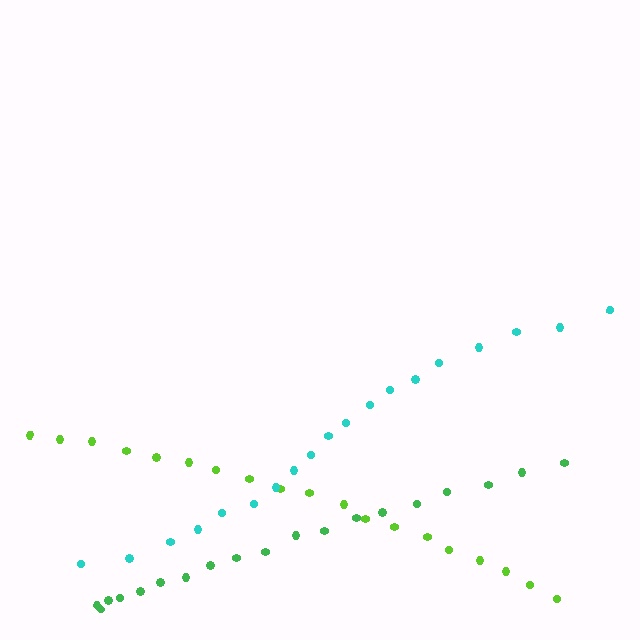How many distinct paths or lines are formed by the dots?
There are 3 distinct paths.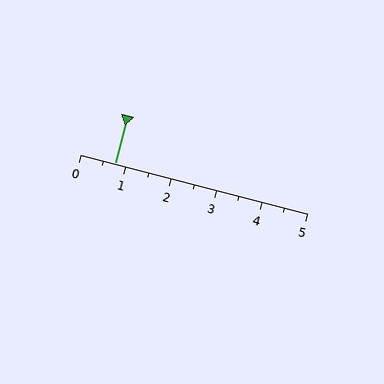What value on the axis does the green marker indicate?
The marker indicates approximately 0.8.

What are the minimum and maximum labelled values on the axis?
The axis runs from 0 to 5.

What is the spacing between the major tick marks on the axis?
The major ticks are spaced 1 apart.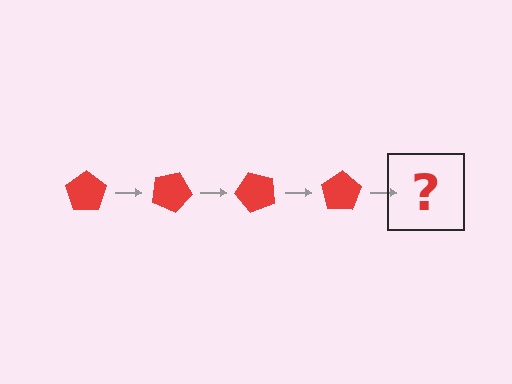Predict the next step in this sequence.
The next step is a red pentagon rotated 100 degrees.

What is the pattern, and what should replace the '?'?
The pattern is that the pentagon rotates 25 degrees each step. The '?' should be a red pentagon rotated 100 degrees.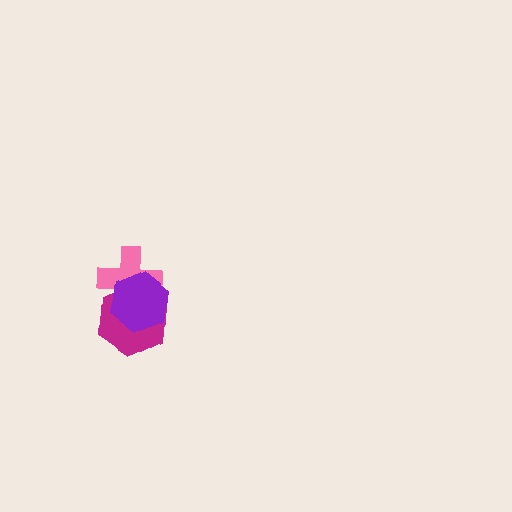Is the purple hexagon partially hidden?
No, no other shape covers it.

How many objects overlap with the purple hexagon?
2 objects overlap with the purple hexagon.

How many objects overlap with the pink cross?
2 objects overlap with the pink cross.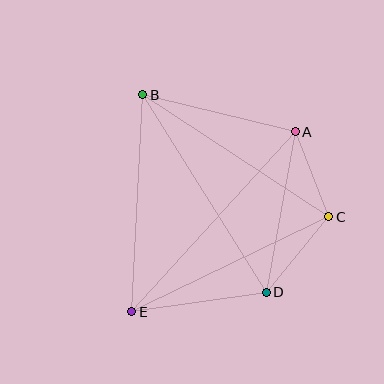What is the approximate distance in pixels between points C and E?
The distance between C and E is approximately 219 pixels.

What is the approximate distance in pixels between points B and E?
The distance between B and E is approximately 217 pixels.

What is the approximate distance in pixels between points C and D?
The distance between C and D is approximately 98 pixels.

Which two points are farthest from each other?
Points A and E are farthest from each other.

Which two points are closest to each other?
Points A and C are closest to each other.